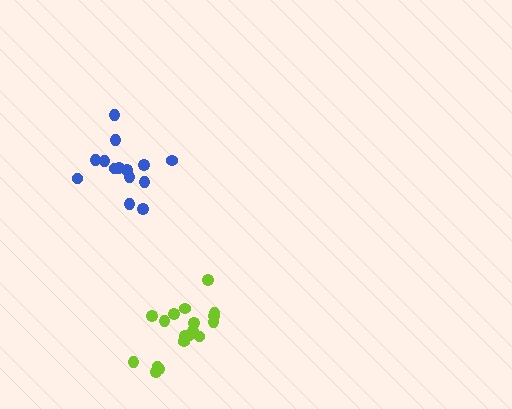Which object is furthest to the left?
The blue cluster is leftmost.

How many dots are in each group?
Group 1: 18 dots, Group 2: 14 dots (32 total).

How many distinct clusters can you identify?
There are 2 distinct clusters.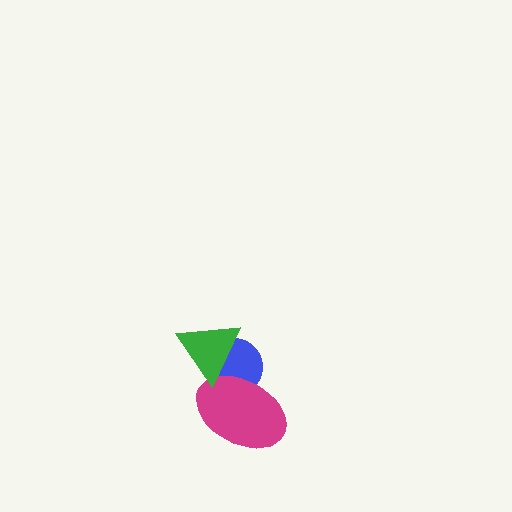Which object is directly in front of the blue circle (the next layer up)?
The magenta ellipse is directly in front of the blue circle.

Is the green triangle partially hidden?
No, no other shape covers it.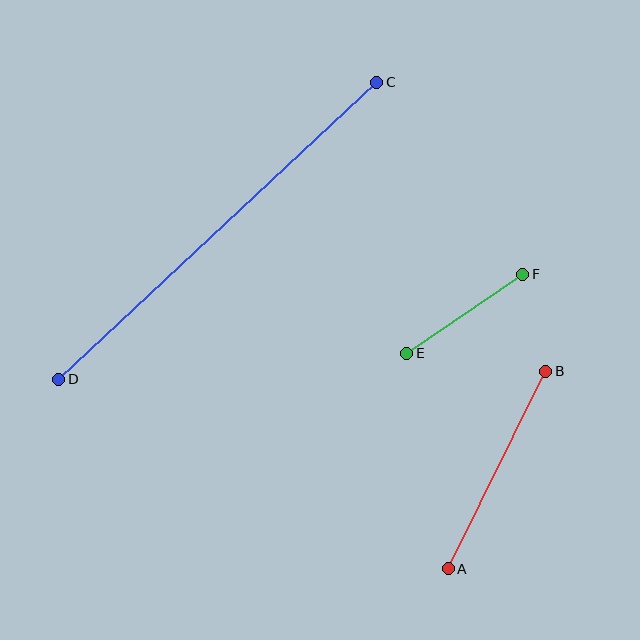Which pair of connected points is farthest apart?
Points C and D are farthest apart.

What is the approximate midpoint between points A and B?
The midpoint is at approximately (497, 470) pixels.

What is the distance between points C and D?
The distance is approximately 435 pixels.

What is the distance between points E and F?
The distance is approximately 140 pixels.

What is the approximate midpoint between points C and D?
The midpoint is at approximately (218, 231) pixels.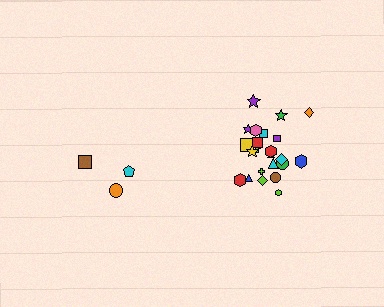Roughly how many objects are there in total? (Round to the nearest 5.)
Roughly 30 objects in total.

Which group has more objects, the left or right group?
The right group.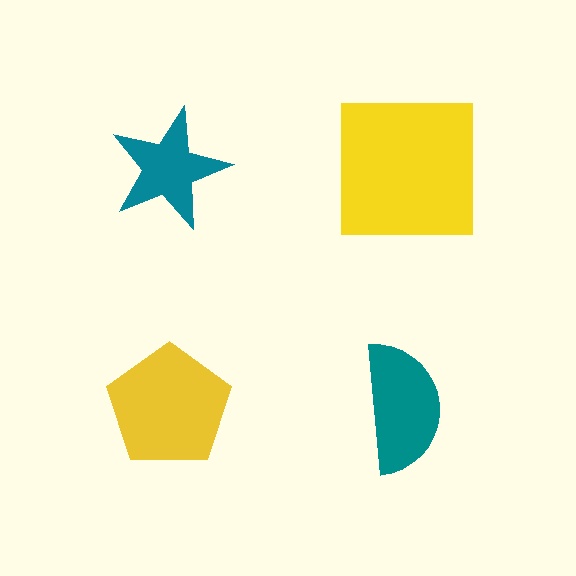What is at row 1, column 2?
A yellow square.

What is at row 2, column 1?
A yellow pentagon.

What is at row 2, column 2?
A teal semicircle.